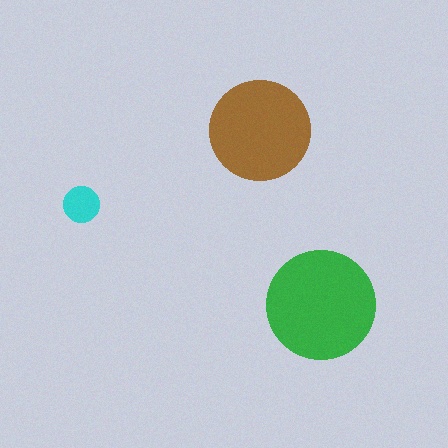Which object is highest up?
The brown circle is topmost.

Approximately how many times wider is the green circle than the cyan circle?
About 3 times wider.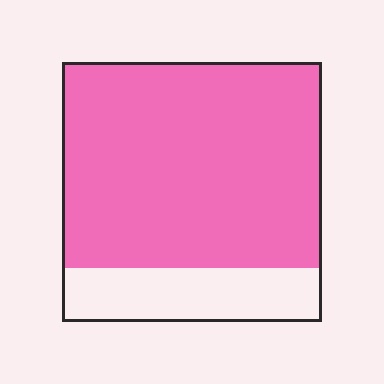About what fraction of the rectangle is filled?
About four fifths (4/5).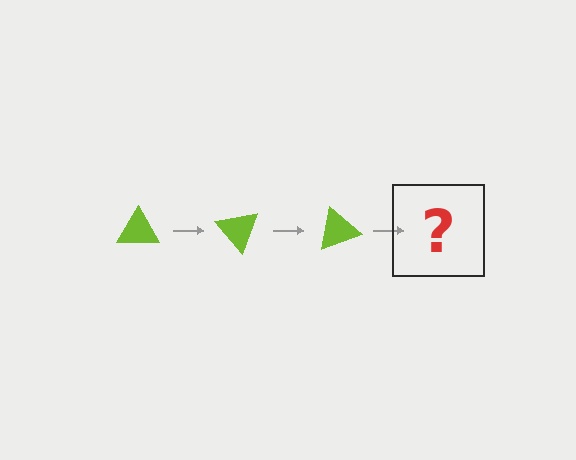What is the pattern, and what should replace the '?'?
The pattern is that the triangle rotates 50 degrees each step. The '?' should be a lime triangle rotated 150 degrees.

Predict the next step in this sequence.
The next step is a lime triangle rotated 150 degrees.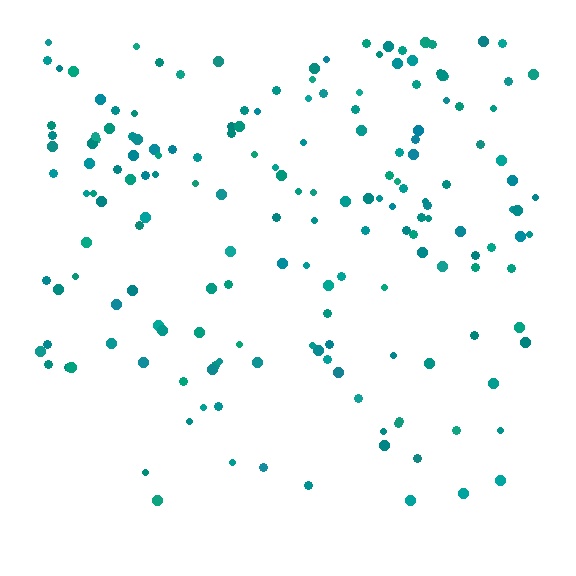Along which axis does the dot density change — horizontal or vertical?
Vertical.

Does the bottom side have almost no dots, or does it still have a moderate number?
Still a moderate number, just noticeably fewer than the top.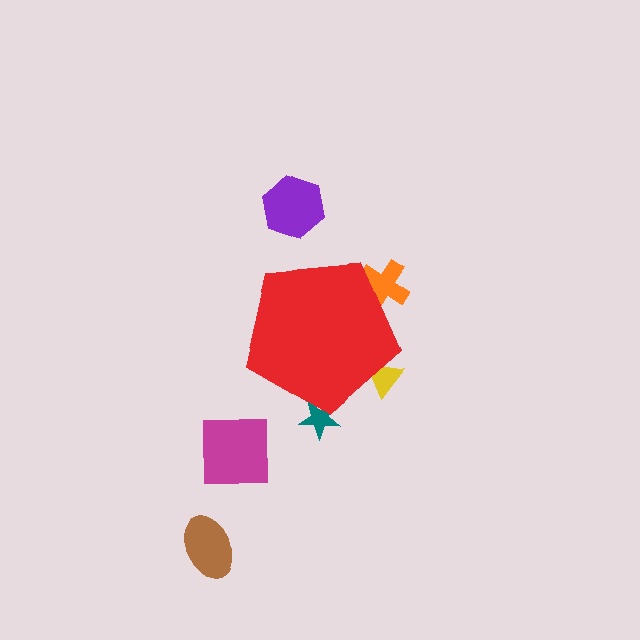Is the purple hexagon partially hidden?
No, the purple hexagon is fully visible.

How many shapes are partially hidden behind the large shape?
3 shapes are partially hidden.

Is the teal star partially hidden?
Yes, the teal star is partially hidden behind the red pentagon.